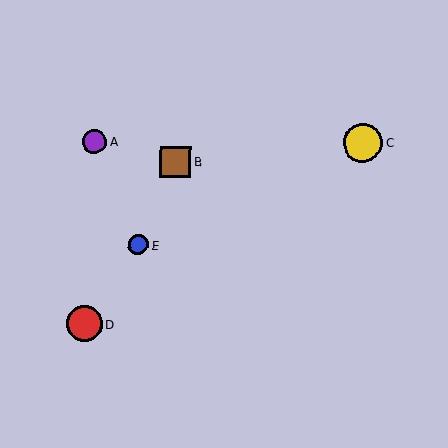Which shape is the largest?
The yellow circle (labeled C) is the largest.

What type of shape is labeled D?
Shape D is a red circle.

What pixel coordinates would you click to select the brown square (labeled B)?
Click at (175, 162) to select the brown square B.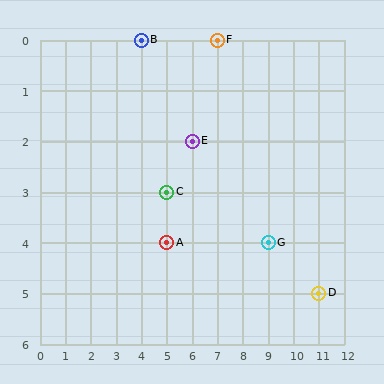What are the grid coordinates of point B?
Point B is at grid coordinates (4, 0).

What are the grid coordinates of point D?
Point D is at grid coordinates (11, 5).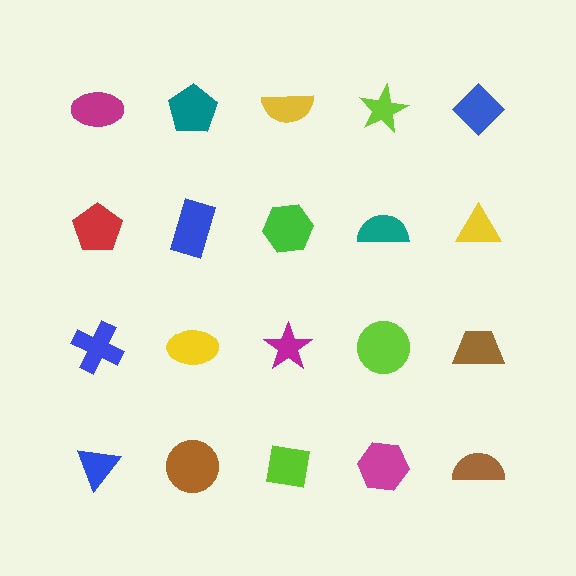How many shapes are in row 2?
5 shapes.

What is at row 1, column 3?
A yellow semicircle.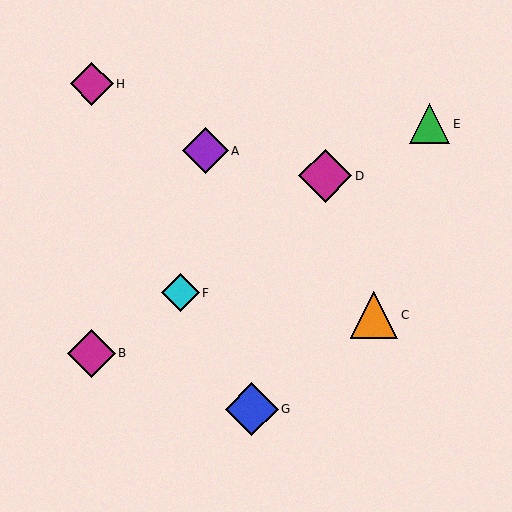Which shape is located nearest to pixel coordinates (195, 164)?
The purple diamond (labeled A) at (205, 151) is nearest to that location.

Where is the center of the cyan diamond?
The center of the cyan diamond is at (180, 293).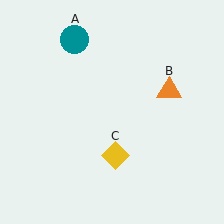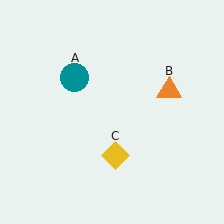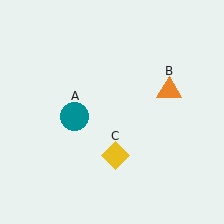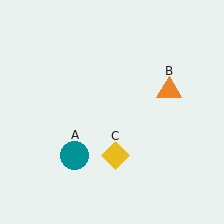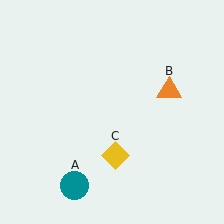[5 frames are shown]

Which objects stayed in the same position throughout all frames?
Orange triangle (object B) and yellow diamond (object C) remained stationary.